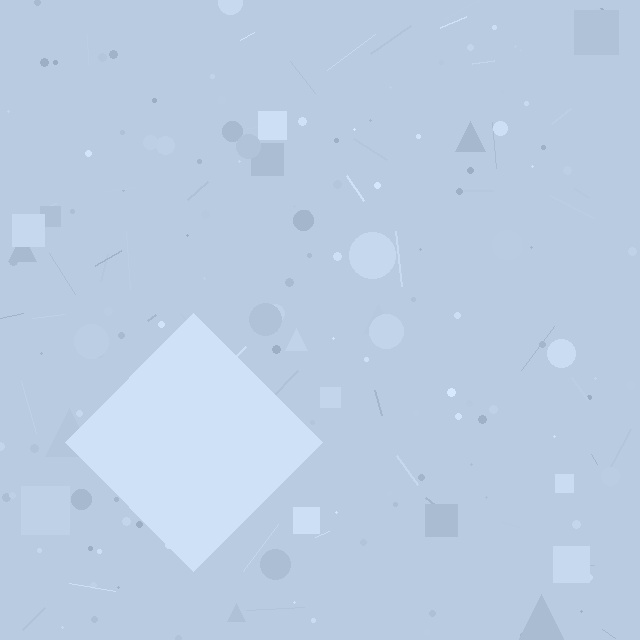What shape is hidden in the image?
A diamond is hidden in the image.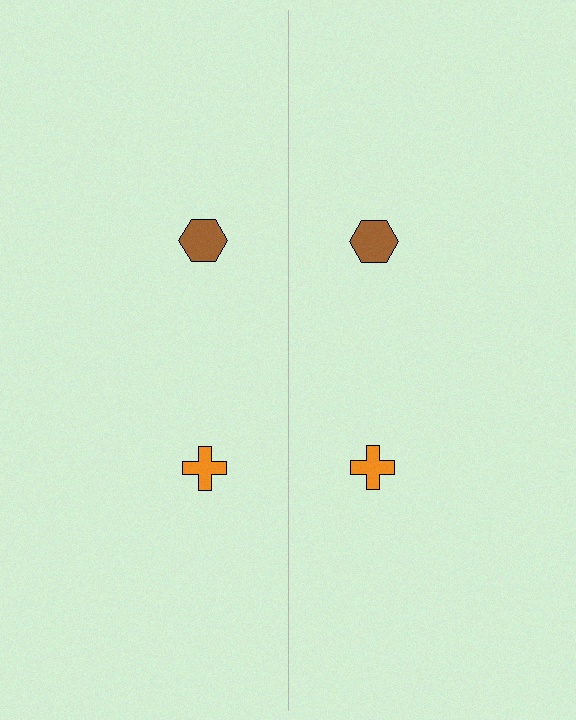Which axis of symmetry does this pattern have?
The pattern has a vertical axis of symmetry running through the center of the image.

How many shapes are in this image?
There are 4 shapes in this image.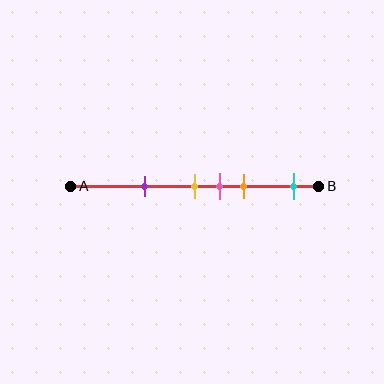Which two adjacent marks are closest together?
The yellow and pink marks are the closest adjacent pair.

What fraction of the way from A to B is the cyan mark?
The cyan mark is approximately 90% (0.9) of the way from A to B.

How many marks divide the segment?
There are 5 marks dividing the segment.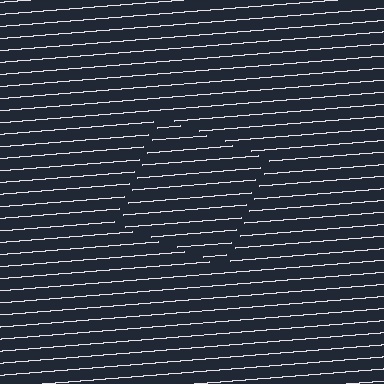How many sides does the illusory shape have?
4 sides — the line-ends trace a square.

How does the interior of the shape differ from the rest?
The interior of the shape contains the same grating, shifted by half a period — the contour is defined by the phase discontinuity where line-ends from the inner and outer gratings abut.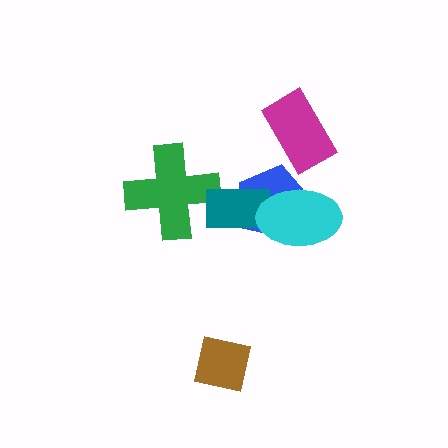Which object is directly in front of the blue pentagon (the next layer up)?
The teal rectangle is directly in front of the blue pentagon.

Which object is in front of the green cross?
The teal rectangle is in front of the green cross.